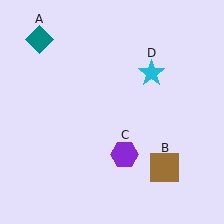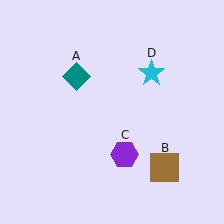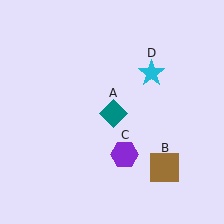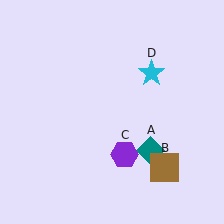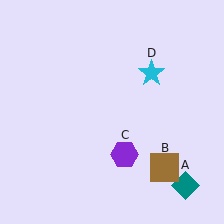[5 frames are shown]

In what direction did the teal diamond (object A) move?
The teal diamond (object A) moved down and to the right.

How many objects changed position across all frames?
1 object changed position: teal diamond (object A).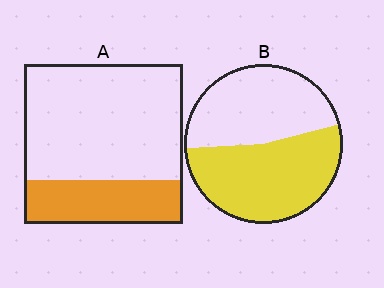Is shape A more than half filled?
No.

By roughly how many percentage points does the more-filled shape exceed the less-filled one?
By roughly 25 percentage points (B over A).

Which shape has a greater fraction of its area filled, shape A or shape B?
Shape B.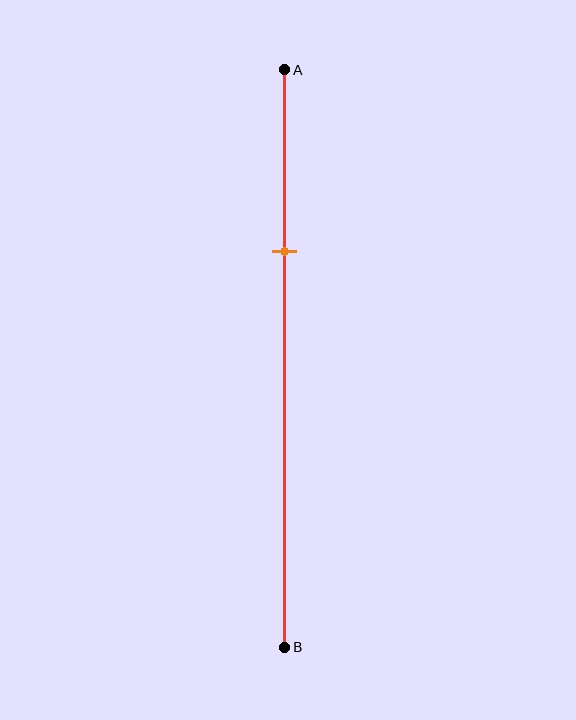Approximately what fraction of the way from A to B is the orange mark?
The orange mark is approximately 30% of the way from A to B.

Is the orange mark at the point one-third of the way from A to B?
Yes, the mark is approximately at the one-third point.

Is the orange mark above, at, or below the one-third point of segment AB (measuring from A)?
The orange mark is approximately at the one-third point of segment AB.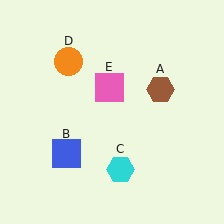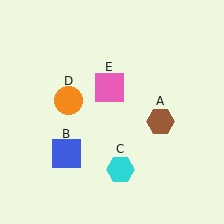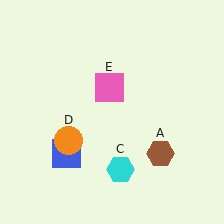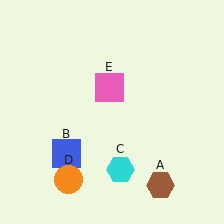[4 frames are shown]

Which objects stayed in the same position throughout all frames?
Blue square (object B) and cyan hexagon (object C) and pink square (object E) remained stationary.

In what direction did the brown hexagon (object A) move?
The brown hexagon (object A) moved down.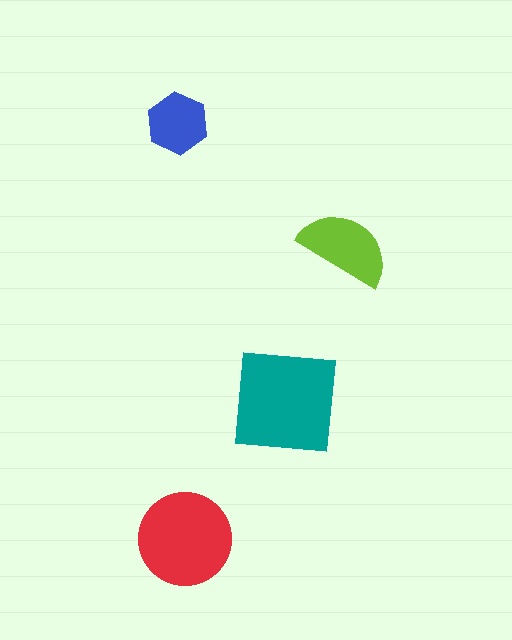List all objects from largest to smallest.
The teal square, the red circle, the lime semicircle, the blue hexagon.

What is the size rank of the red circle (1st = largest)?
2nd.